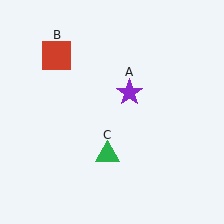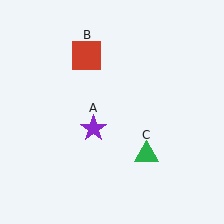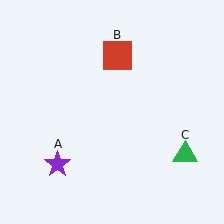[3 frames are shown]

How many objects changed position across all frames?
3 objects changed position: purple star (object A), red square (object B), green triangle (object C).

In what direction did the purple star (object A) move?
The purple star (object A) moved down and to the left.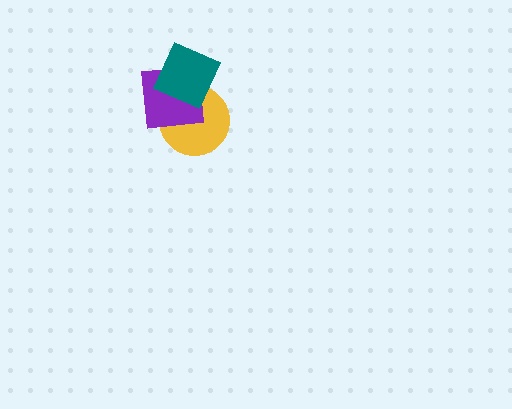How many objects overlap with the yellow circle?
2 objects overlap with the yellow circle.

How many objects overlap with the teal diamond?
2 objects overlap with the teal diamond.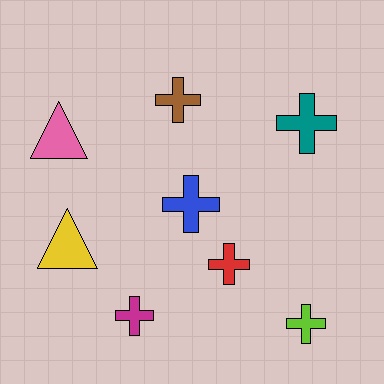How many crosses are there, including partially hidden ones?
There are 6 crosses.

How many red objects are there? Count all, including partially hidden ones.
There is 1 red object.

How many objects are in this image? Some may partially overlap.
There are 8 objects.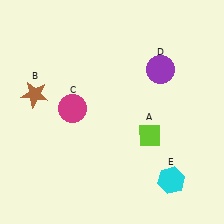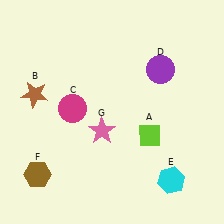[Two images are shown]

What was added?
A brown hexagon (F), a pink star (G) were added in Image 2.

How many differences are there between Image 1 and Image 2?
There are 2 differences between the two images.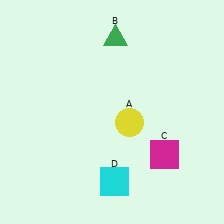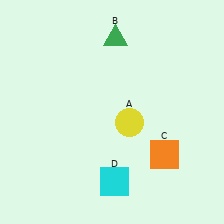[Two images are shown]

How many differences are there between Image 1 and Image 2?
There is 1 difference between the two images.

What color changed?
The square (C) changed from magenta in Image 1 to orange in Image 2.